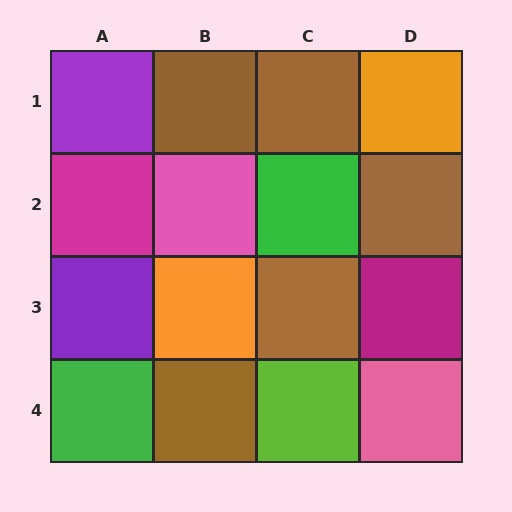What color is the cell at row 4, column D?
Pink.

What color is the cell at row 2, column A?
Magenta.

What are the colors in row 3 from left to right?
Purple, orange, brown, magenta.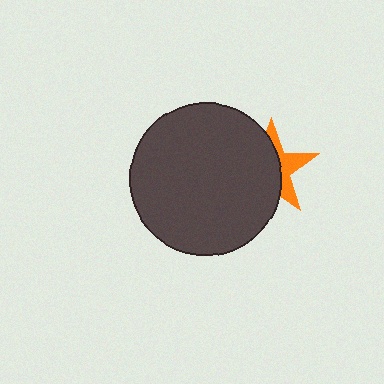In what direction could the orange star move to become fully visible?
The orange star could move right. That would shift it out from behind the dark gray circle entirely.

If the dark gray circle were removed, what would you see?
You would see the complete orange star.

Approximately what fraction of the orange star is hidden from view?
Roughly 62% of the orange star is hidden behind the dark gray circle.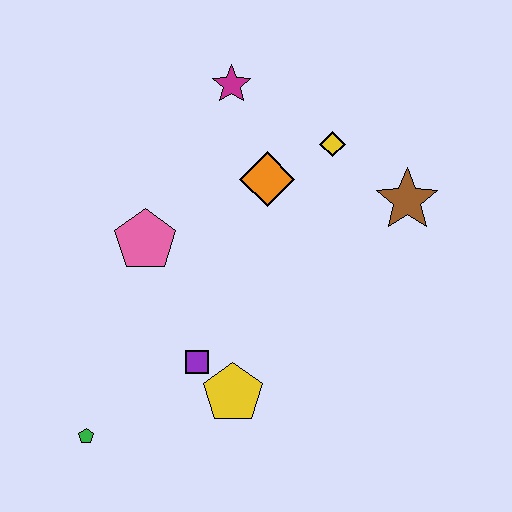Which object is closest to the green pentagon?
The purple square is closest to the green pentagon.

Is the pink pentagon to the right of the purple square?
No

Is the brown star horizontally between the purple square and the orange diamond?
No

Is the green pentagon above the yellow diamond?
No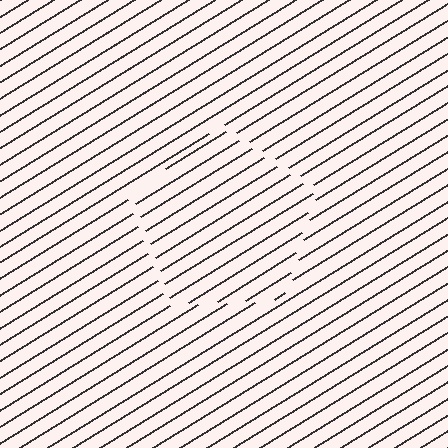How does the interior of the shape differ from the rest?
The interior of the shape contains the same grating, shifted by half a period — the contour is defined by the phase discontinuity where line-ends from the inner and outer gratings abut.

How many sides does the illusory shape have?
5 sides — the line-ends trace a pentagon.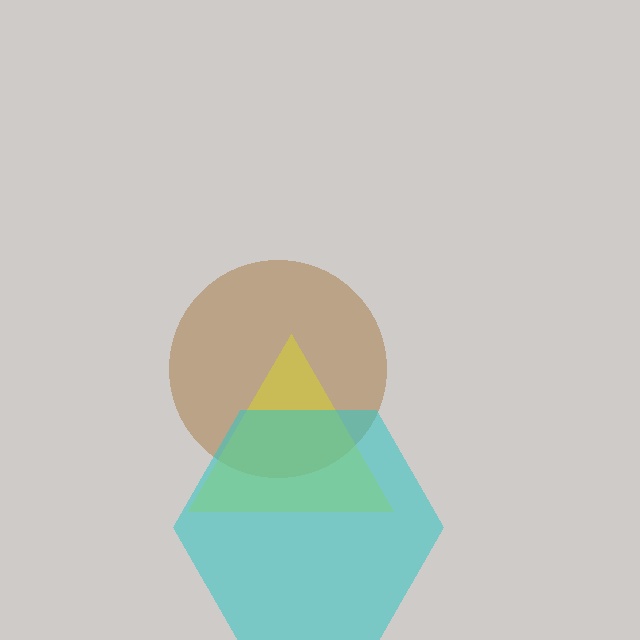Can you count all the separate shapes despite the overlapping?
Yes, there are 3 separate shapes.